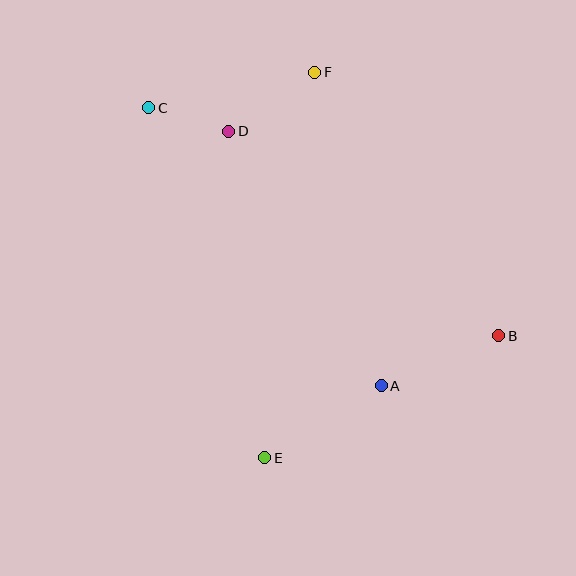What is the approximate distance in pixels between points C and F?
The distance between C and F is approximately 170 pixels.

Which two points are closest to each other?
Points C and D are closest to each other.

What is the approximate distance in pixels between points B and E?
The distance between B and E is approximately 264 pixels.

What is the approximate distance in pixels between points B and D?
The distance between B and D is approximately 339 pixels.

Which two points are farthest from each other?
Points B and C are farthest from each other.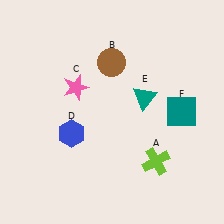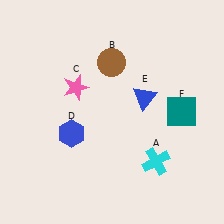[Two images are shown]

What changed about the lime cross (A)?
In Image 1, A is lime. In Image 2, it changed to cyan.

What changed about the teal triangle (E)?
In Image 1, E is teal. In Image 2, it changed to blue.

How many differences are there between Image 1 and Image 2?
There are 2 differences between the two images.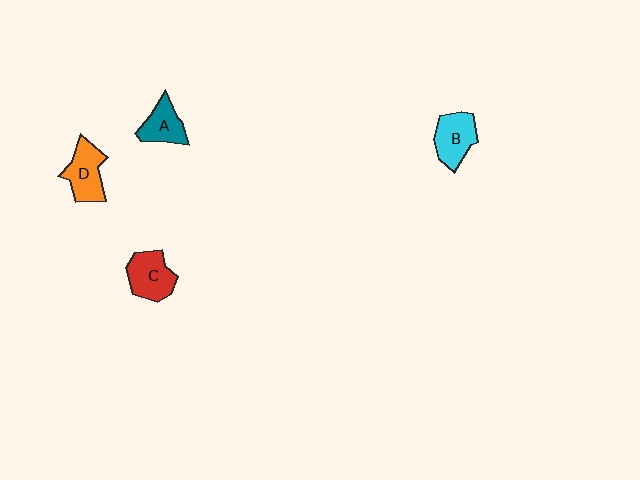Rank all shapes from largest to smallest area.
From largest to smallest: C (red), D (orange), B (cyan), A (teal).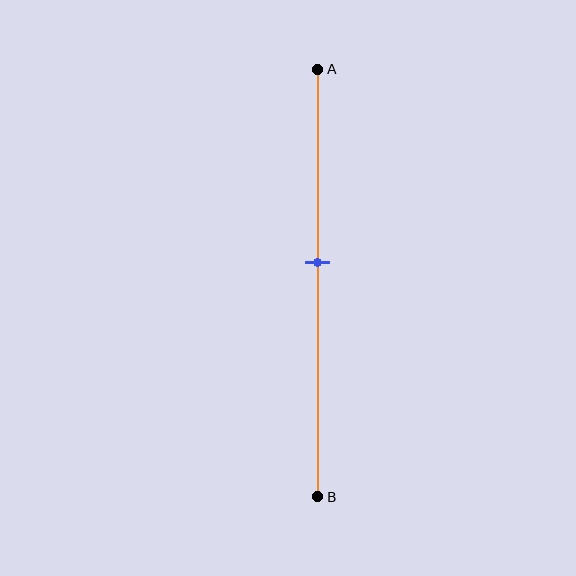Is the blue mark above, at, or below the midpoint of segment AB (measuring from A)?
The blue mark is above the midpoint of segment AB.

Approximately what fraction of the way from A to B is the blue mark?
The blue mark is approximately 45% of the way from A to B.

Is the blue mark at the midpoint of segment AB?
No, the mark is at about 45% from A, not at the 50% midpoint.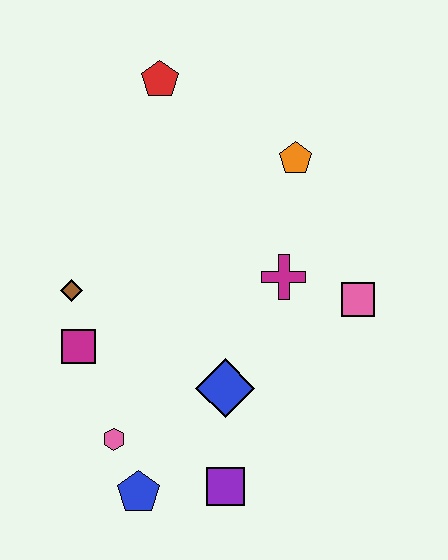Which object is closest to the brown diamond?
The magenta square is closest to the brown diamond.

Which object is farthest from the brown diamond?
The pink square is farthest from the brown diamond.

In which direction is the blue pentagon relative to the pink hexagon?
The blue pentagon is below the pink hexagon.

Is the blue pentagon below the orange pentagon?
Yes